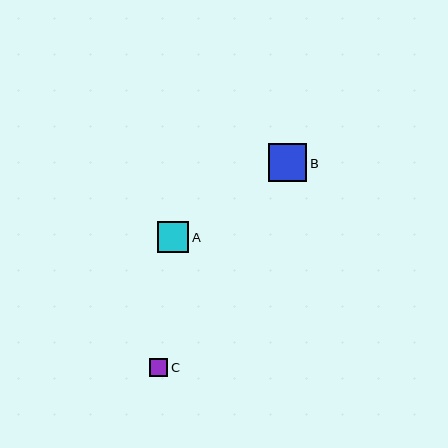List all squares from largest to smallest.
From largest to smallest: B, A, C.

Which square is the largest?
Square B is the largest with a size of approximately 38 pixels.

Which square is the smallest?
Square C is the smallest with a size of approximately 18 pixels.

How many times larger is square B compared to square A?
Square B is approximately 1.2 times the size of square A.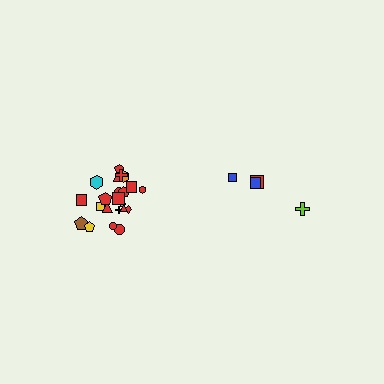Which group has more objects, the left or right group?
The left group.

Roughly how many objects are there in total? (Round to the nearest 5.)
Roughly 25 objects in total.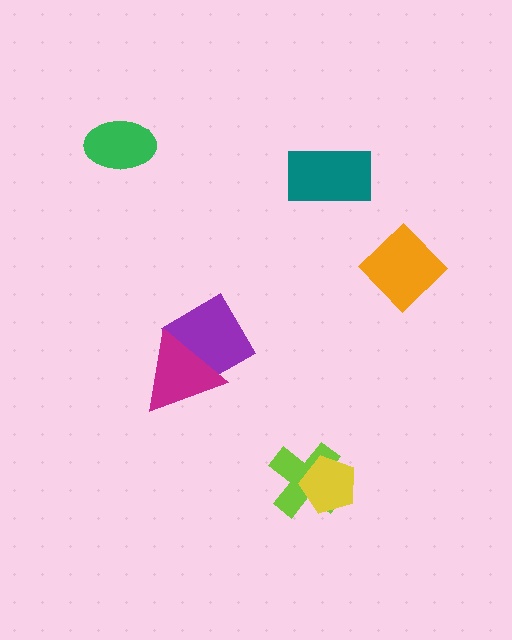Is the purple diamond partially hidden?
Yes, it is partially covered by another shape.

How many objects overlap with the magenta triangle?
1 object overlaps with the magenta triangle.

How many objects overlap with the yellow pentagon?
1 object overlaps with the yellow pentagon.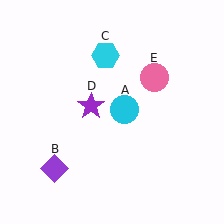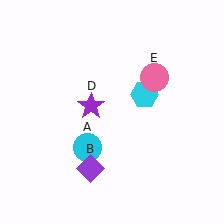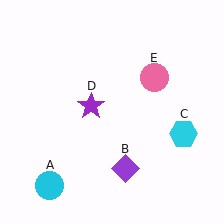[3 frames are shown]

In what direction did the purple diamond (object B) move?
The purple diamond (object B) moved right.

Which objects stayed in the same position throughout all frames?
Purple star (object D) and pink circle (object E) remained stationary.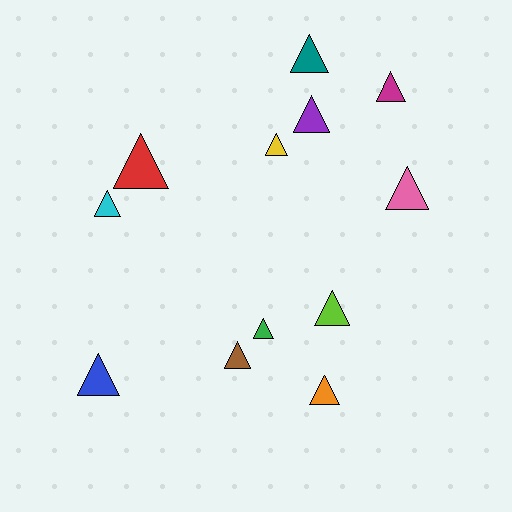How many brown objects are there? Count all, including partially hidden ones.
There is 1 brown object.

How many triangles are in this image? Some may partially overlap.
There are 12 triangles.